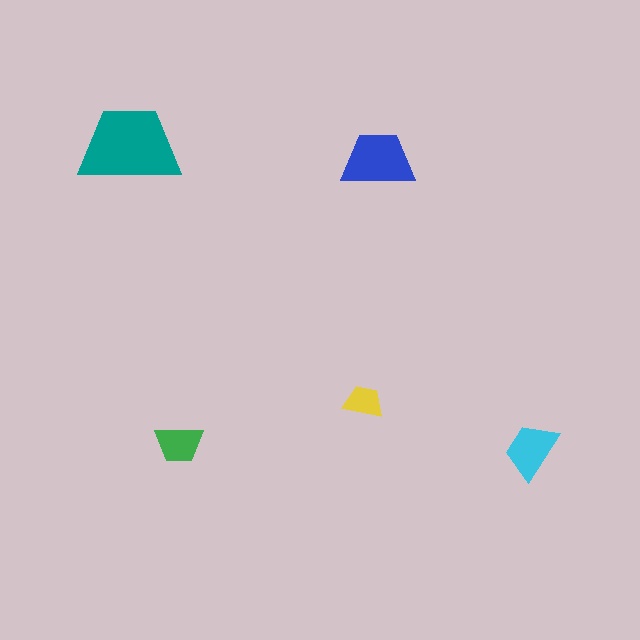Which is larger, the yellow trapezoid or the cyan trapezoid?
The cyan one.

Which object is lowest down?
The cyan trapezoid is bottommost.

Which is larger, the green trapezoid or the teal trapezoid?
The teal one.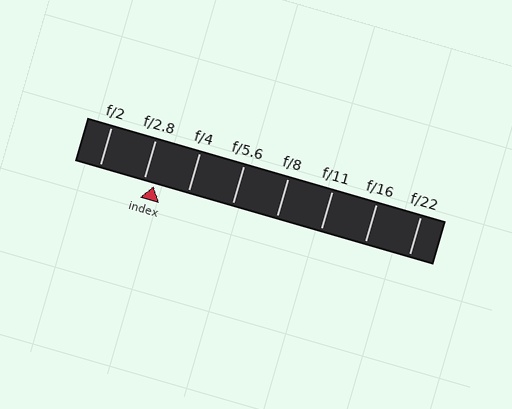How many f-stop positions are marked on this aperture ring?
There are 8 f-stop positions marked.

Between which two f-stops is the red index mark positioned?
The index mark is between f/2.8 and f/4.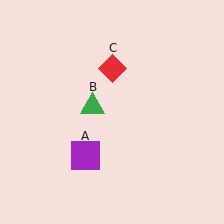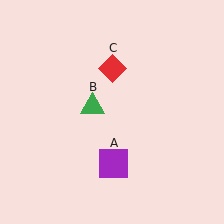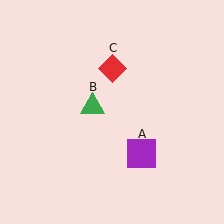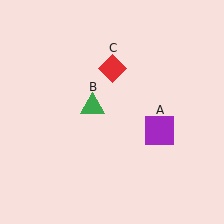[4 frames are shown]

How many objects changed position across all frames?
1 object changed position: purple square (object A).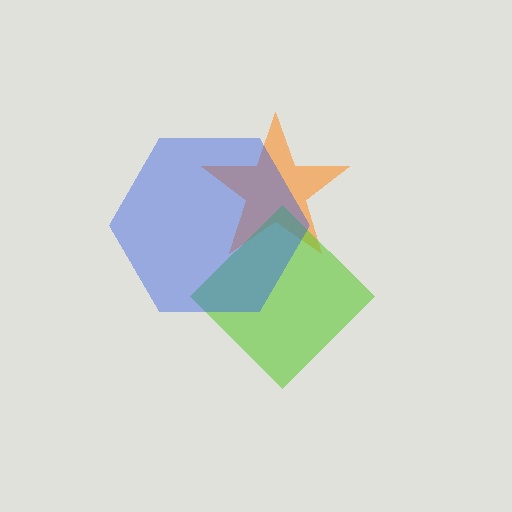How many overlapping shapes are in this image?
There are 3 overlapping shapes in the image.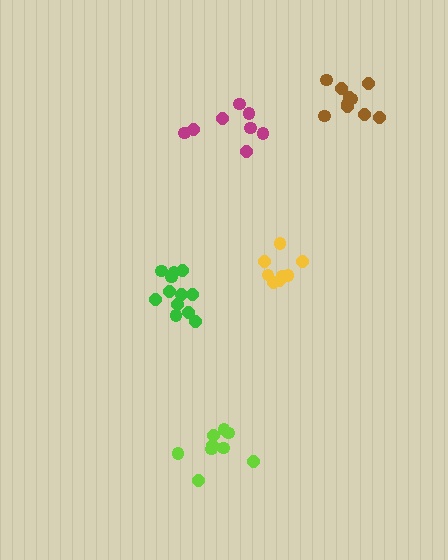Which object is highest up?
The brown cluster is topmost.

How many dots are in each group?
Group 1: 10 dots, Group 2: 8 dots, Group 3: 12 dots, Group 4: 8 dots, Group 5: 9 dots (47 total).